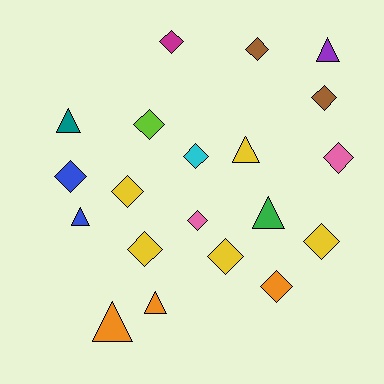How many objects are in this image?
There are 20 objects.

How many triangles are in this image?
There are 7 triangles.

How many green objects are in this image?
There is 1 green object.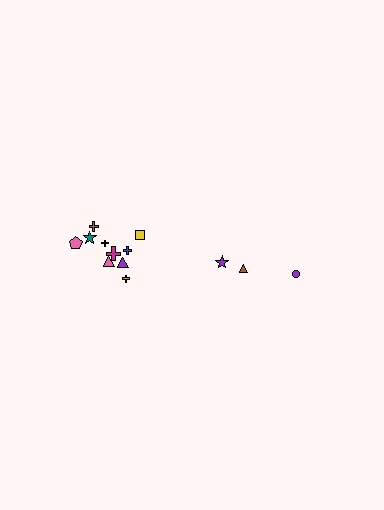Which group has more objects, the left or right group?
The left group.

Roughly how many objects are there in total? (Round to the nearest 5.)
Roughly 15 objects in total.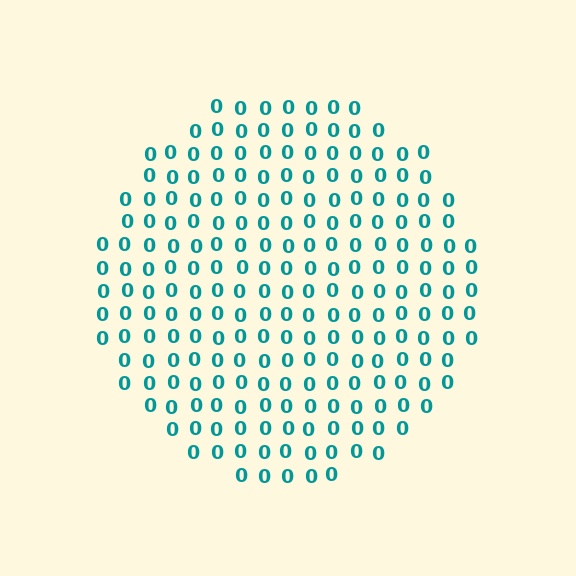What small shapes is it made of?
It is made of small digit 0's.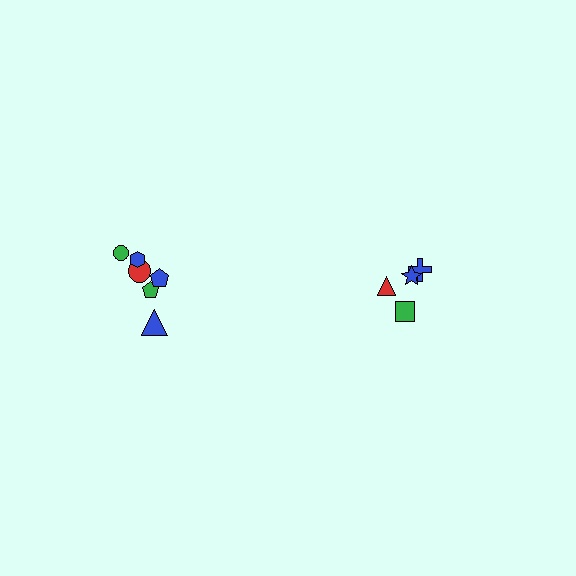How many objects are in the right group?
There are 4 objects.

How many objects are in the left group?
There are 6 objects.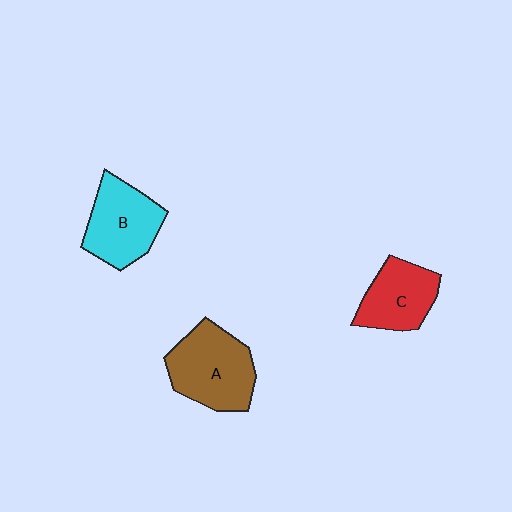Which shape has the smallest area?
Shape C (red).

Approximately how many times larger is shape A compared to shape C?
Approximately 1.4 times.